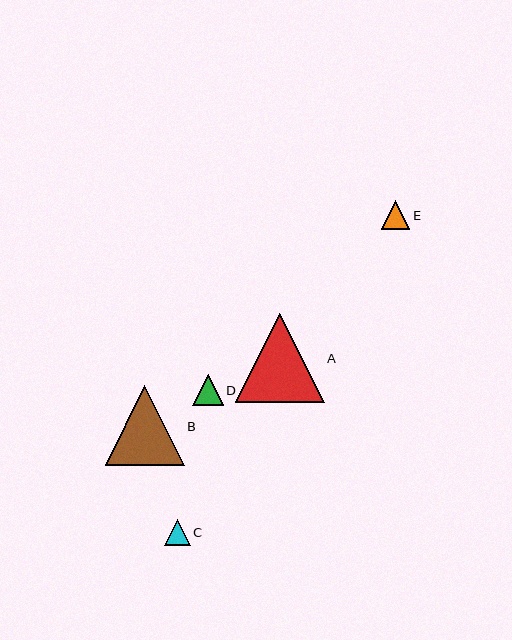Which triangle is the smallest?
Triangle C is the smallest with a size of approximately 26 pixels.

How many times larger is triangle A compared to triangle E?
Triangle A is approximately 3.1 times the size of triangle E.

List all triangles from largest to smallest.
From largest to smallest: A, B, D, E, C.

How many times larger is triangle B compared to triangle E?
Triangle B is approximately 2.8 times the size of triangle E.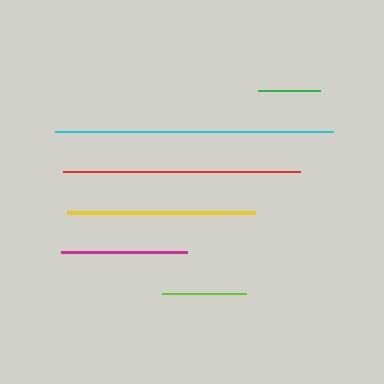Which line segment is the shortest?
The green line is the shortest at approximately 62 pixels.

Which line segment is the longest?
The cyan line is the longest at approximately 278 pixels.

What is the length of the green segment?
The green segment is approximately 62 pixels long.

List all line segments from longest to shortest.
From longest to shortest: cyan, red, yellow, magenta, lime, green.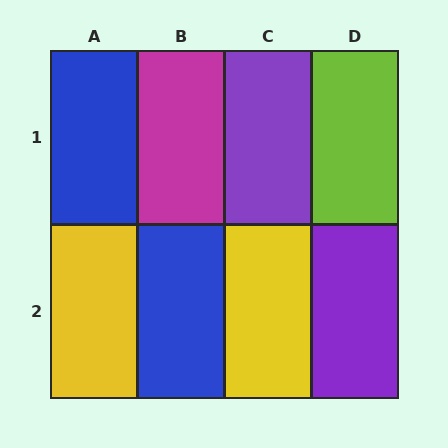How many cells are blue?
2 cells are blue.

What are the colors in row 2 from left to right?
Yellow, blue, yellow, purple.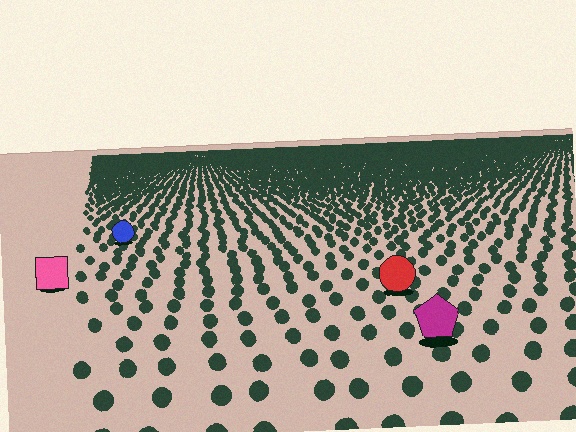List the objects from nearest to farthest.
From nearest to farthest: the magenta pentagon, the red circle, the pink square, the blue circle.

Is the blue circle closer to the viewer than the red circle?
No. The red circle is closer — you can tell from the texture gradient: the ground texture is coarser near it.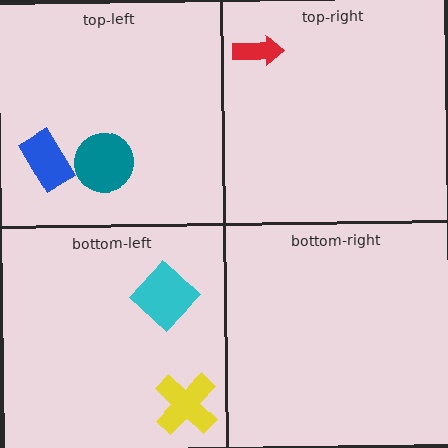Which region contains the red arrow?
The top-right region.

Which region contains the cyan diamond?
The bottom-left region.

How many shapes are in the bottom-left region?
2.